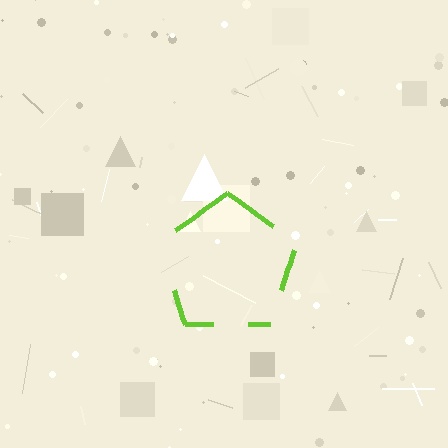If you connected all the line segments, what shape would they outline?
They would outline a pentagon.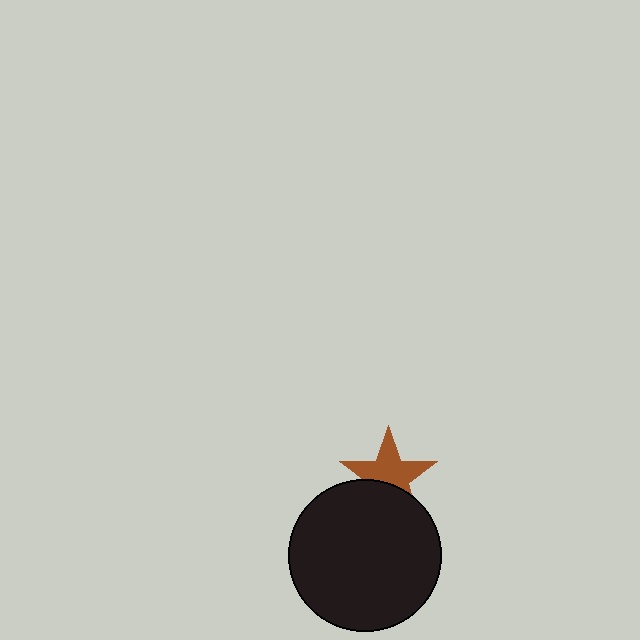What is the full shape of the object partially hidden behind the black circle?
The partially hidden object is a brown star.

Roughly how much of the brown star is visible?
About half of it is visible (roughly 63%).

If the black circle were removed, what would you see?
You would see the complete brown star.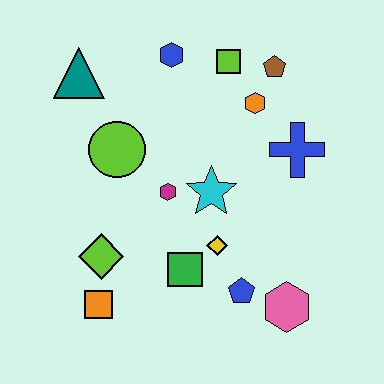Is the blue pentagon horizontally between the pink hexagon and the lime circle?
Yes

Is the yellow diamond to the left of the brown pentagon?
Yes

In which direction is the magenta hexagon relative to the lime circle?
The magenta hexagon is to the right of the lime circle.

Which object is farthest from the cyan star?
The teal triangle is farthest from the cyan star.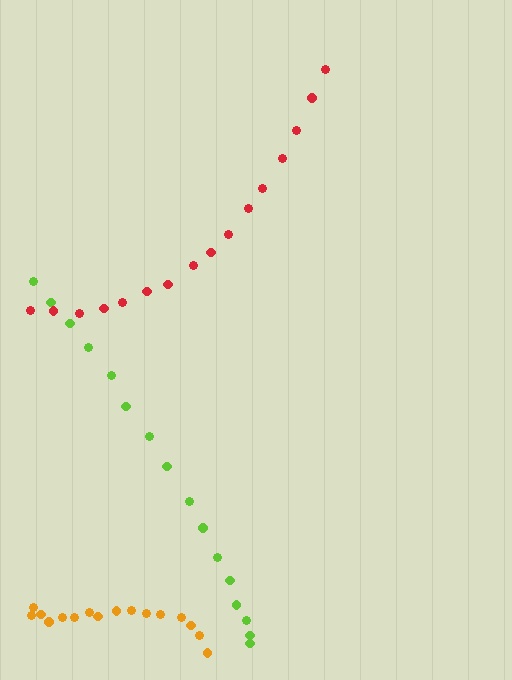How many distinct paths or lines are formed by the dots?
There are 3 distinct paths.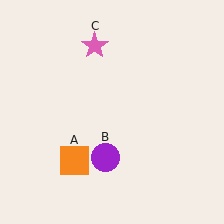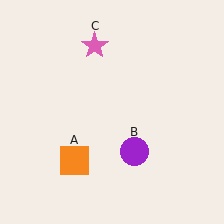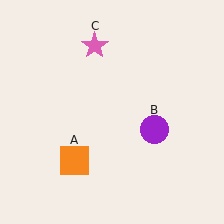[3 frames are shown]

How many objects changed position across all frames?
1 object changed position: purple circle (object B).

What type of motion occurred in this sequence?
The purple circle (object B) rotated counterclockwise around the center of the scene.